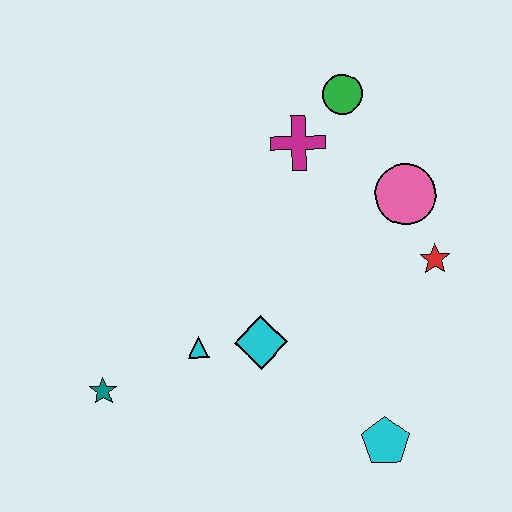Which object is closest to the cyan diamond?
The cyan triangle is closest to the cyan diamond.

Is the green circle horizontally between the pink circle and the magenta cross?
Yes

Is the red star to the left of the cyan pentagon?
No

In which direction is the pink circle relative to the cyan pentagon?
The pink circle is above the cyan pentagon.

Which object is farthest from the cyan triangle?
The green circle is farthest from the cyan triangle.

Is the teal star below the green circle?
Yes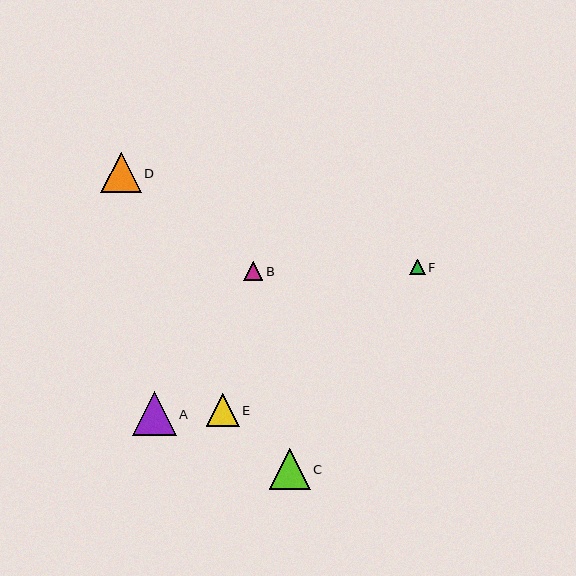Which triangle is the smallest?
Triangle F is the smallest with a size of approximately 15 pixels.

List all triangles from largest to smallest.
From largest to smallest: A, D, C, E, B, F.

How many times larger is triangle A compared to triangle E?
Triangle A is approximately 1.3 times the size of triangle E.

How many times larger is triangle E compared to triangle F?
Triangle E is approximately 2.2 times the size of triangle F.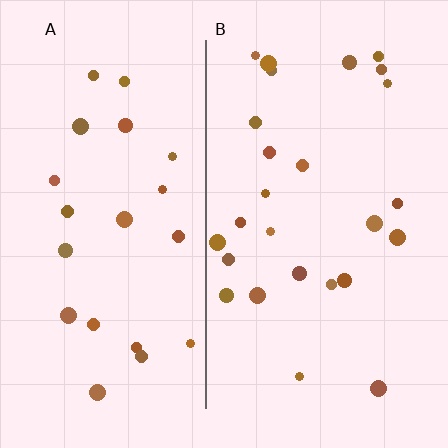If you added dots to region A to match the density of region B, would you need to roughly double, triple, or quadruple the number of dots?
Approximately double.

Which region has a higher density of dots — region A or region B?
B (the right).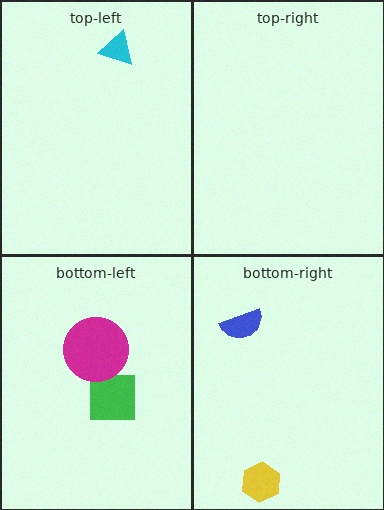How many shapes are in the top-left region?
1.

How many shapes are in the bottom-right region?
2.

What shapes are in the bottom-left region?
The green square, the magenta circle.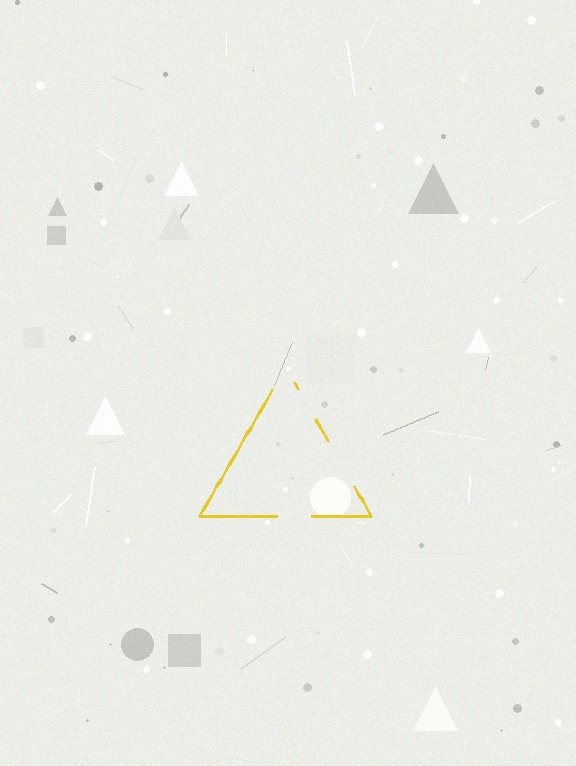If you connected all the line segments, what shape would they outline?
They would outline a triangle.